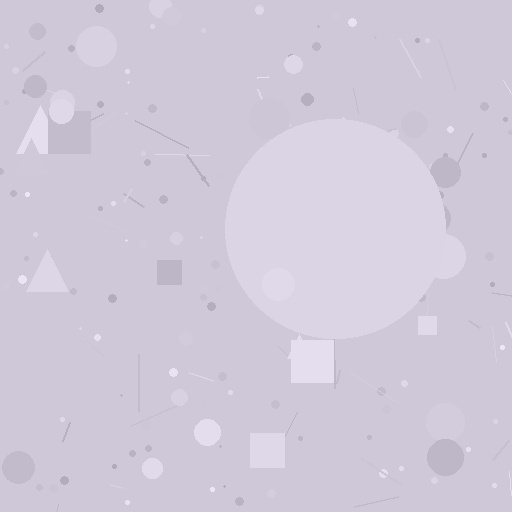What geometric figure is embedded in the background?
A circle is embedded in the background.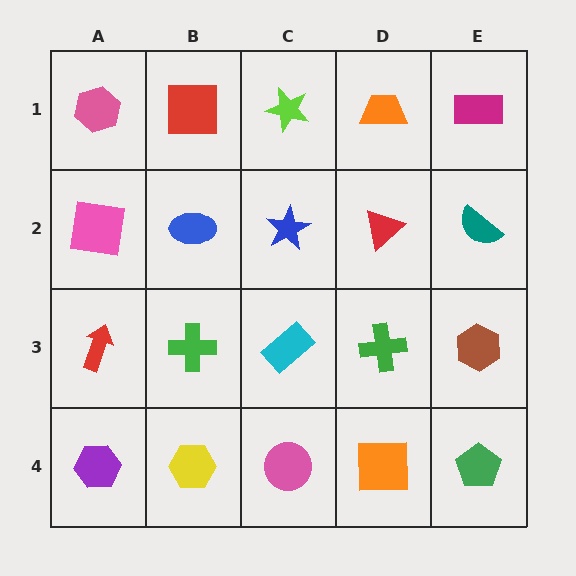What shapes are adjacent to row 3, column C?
A blue star (row 2, column C), a pink circle (row 4, column C), a green cross (row 3, column B), a green cross (row 3, column D).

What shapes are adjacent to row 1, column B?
A blue ellipse (row 2, column B), a pink hexagon (row 1, column A), a lime star (row 1, column C).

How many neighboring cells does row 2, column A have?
3.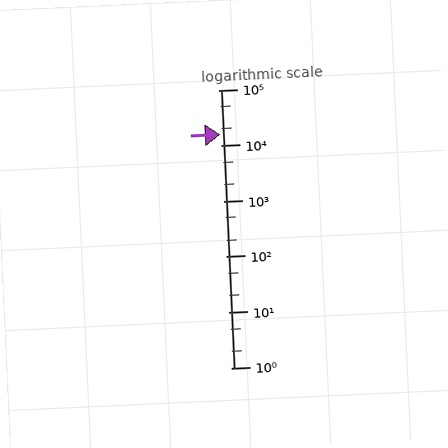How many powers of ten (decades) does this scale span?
The scale spans 5 decades, from 1 to 100000.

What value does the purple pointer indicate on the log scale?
The pointer indicates approximately 16000.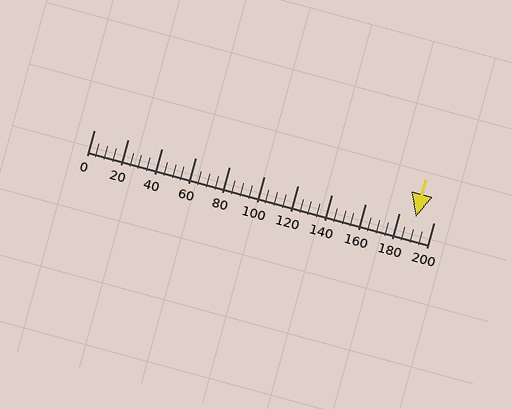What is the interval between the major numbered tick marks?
The major tick marks are spaced 20 units apart.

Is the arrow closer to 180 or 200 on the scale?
The arrow is closer to 180.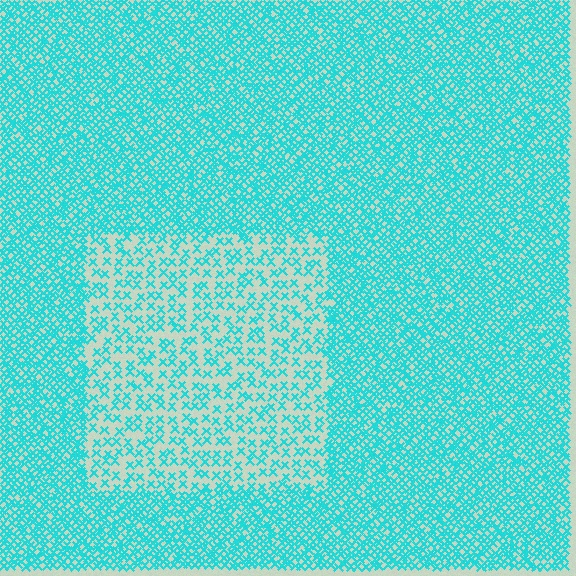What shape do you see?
I see a rectangle.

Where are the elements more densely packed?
The elements are more densely packed outside the rectangle boundary.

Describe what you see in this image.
The image contains small cyan elements arranged at two different densities. A rectangle-shaped region is visible where the elements are less densely packed than the surrounding area.